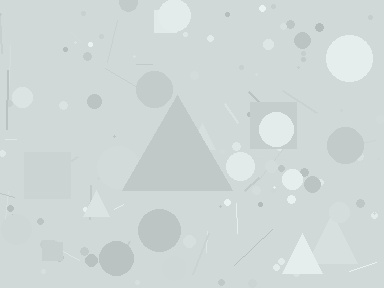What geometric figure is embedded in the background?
A triangle is embedded in the background.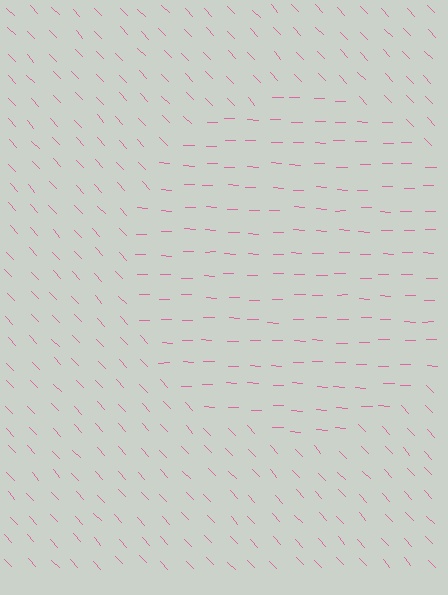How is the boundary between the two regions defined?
The boundary is defined purely by a change in line orientation (approximately 45 degrees difference). All lines are the same color and thickness.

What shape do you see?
I see a circle.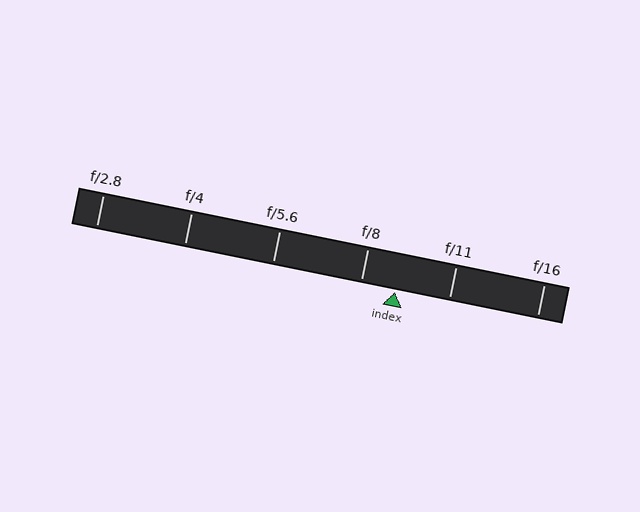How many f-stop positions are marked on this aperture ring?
There are 6 f-stop positions marked.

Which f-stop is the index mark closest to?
The index mark is closest to f/8.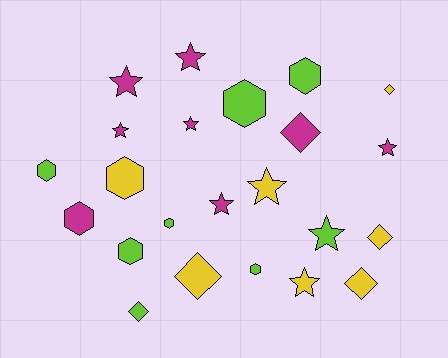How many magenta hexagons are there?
There is 1 magenta hexagon.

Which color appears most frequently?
Lime, with 8 objects.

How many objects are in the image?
There are 23 objects.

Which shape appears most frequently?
Star, with 9 objects.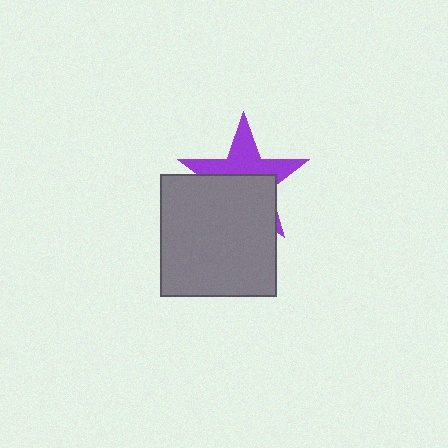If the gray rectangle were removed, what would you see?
You would see the complete purple star.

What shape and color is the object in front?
The object in front is a gray rectangle.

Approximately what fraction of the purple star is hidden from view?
Roughly 55% of the purple star is hidden behind the gray rectangle.